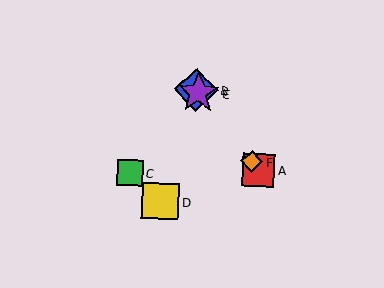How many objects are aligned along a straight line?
4 objects (A, B, E, F) are aligned along a straight line.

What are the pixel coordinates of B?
Object B is at (196, 90).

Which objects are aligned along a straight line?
Objects A, B, E, F are aligned along a straight line.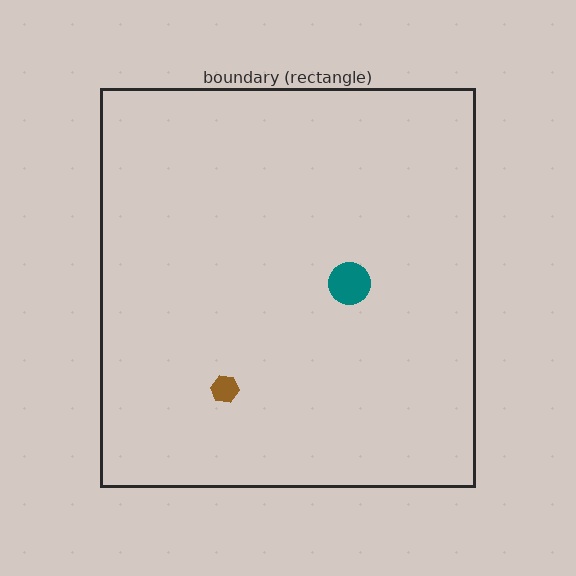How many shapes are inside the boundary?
2 inside, 0 outside.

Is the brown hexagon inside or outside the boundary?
Inside.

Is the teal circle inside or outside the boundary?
Inside.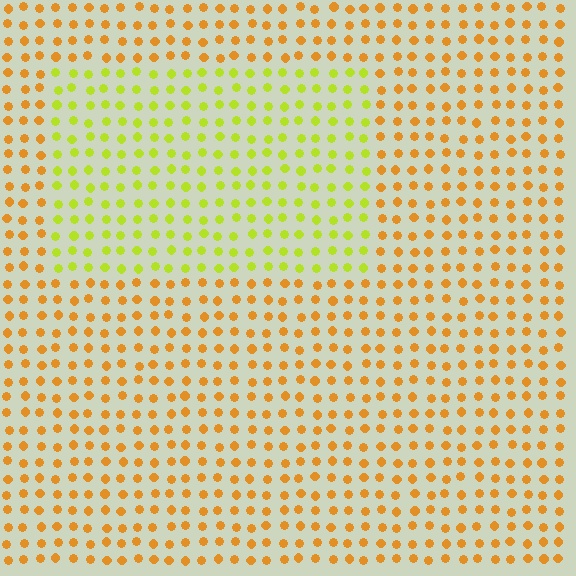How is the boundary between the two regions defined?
The boundary is defined purely by a slight shift in hue (about 42 degrees). Spacing, size, and orientation are identical on both sides.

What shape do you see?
I see a rectangle.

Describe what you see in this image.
The image is filled with small orange elements in a uniform arrangement. A rectangle-shaped region is visible where the elements are tinted to a slightly different hue, forming a subtle color boundary.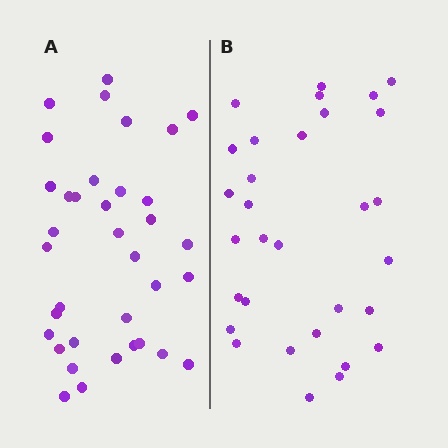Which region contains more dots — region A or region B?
Region A (the left region) has more dots.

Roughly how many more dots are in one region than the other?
Region A has about 5 more dots than region B.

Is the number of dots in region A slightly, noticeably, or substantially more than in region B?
Region A has only slightly more — the two regions are fairly close. The ratio is roughly 1.2 to 1.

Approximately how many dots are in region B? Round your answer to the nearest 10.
About 30 dots. (The exact count is 31, which rounds to 30.)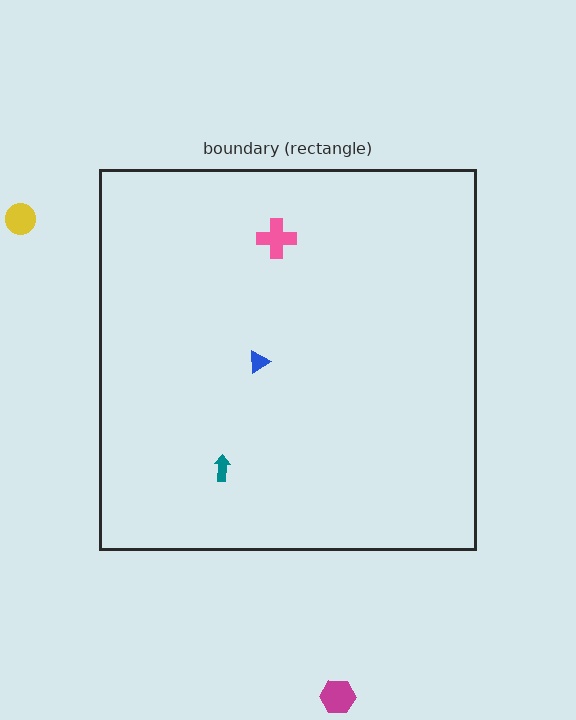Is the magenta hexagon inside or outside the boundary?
Outside.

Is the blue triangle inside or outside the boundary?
Inside.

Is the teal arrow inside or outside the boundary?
Inside.